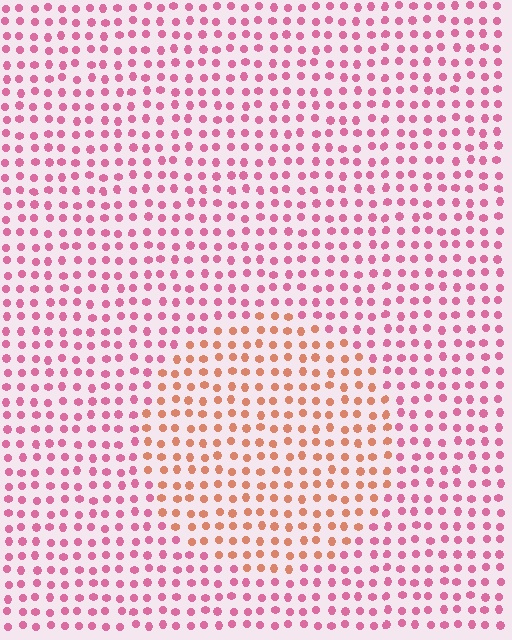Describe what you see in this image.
The image is filled with small pink elements in a uniform arrangement. A circle-shaped region is visible where the elements are tinted to a slightly different hue, forming a subtle color boundary.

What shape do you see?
I see a circle.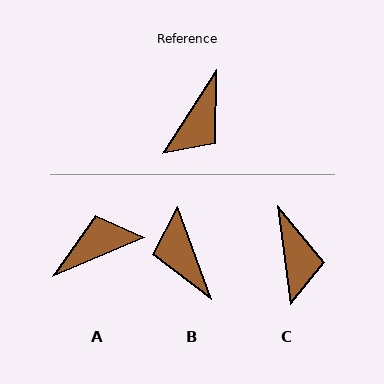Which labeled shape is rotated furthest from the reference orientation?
A, about 146 degrees away.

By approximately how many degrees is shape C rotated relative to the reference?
Approximately 40 degrees counter-clockwise.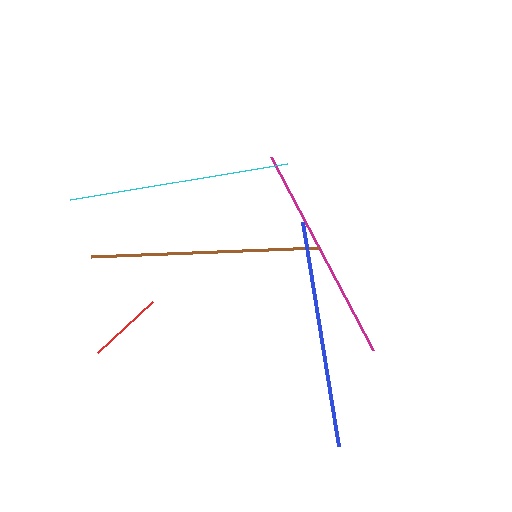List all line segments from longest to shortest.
From longest to shortest: brown, blue, cyan, magenta, red.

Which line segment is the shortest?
The red line is the shortest at approximately 75 pixels.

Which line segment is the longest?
The brown line is the longest at approximately 228 pixels.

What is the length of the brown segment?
The brown segment is approximately 228 pixels long.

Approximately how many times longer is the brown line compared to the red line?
The brown line is approximately 3.0 times the length of the red line.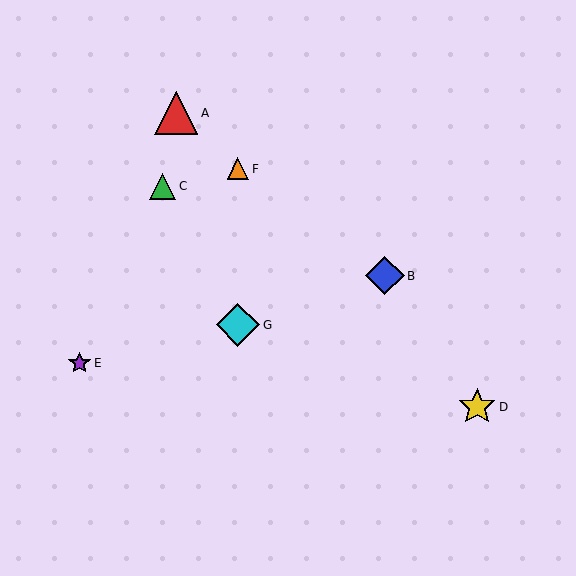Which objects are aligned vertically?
Objects F, G are aligned vertically.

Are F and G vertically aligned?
Yes, both are at x≈238.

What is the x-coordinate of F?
Object F is at x≈238.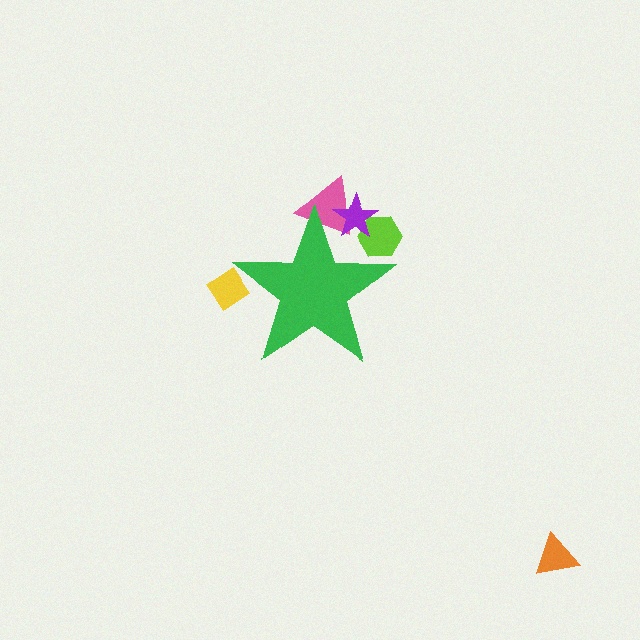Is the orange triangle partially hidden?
No, the orange triangle is fully visible.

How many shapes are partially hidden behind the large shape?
4 shapes are partially hidden.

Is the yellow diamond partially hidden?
Yes, the yellow diamond is partially hidden behind the green star.